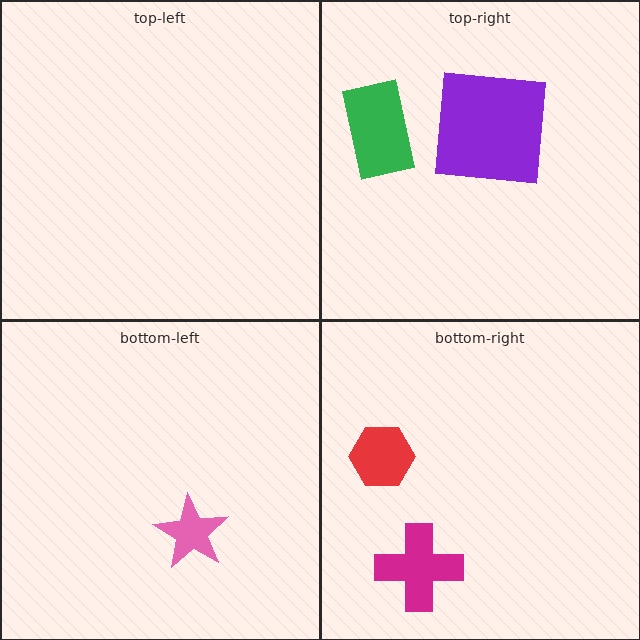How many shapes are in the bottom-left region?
1.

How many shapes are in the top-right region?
2.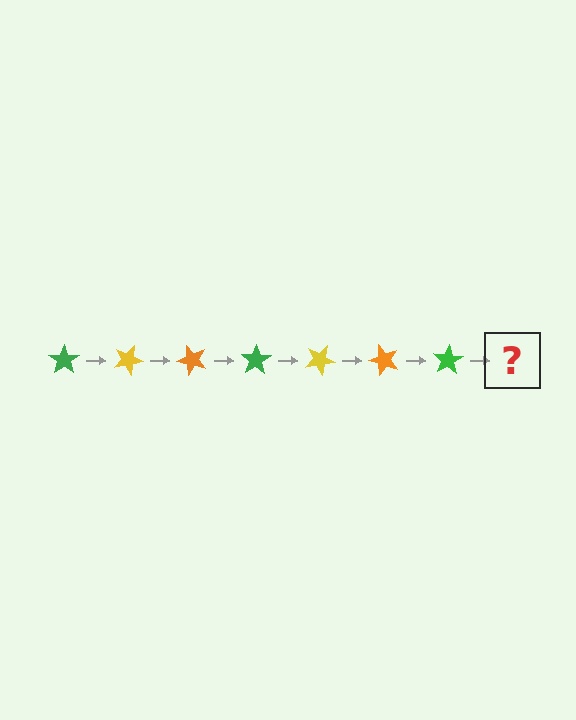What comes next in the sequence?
The next element should be a yellow star, rotated 175 degrees from the start.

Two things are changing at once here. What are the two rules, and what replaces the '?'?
The two rules are that it rotates 25 degrees each step and the color cycles through green, yellow, and orange. The '?' should be a yellow star, rotated 175 degrees from the start.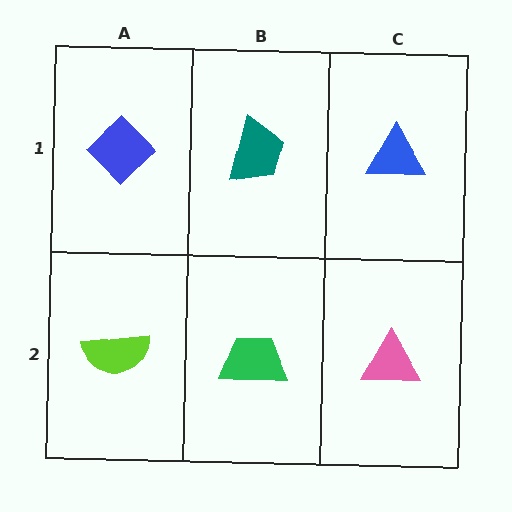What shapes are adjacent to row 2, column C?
A blue triangle (row 1, column C), a green trapezoid (row 2, column B).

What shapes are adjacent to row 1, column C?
A pink triangle (row 2, column C), a teal trapezoid (row 1, column B).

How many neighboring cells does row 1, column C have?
2.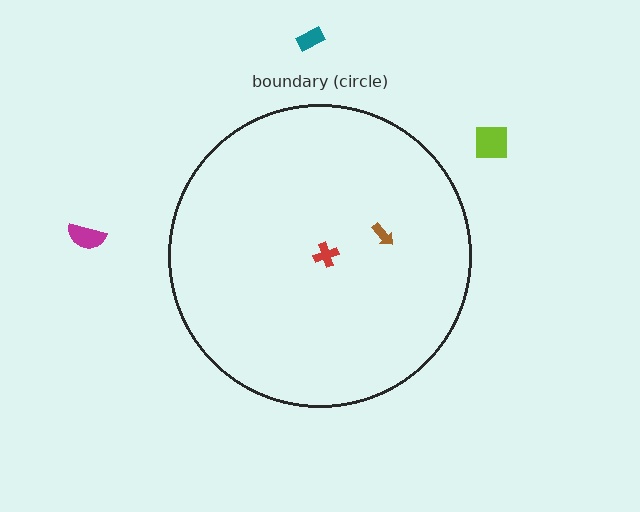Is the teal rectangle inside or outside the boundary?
Outside.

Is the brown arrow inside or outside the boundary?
Inside.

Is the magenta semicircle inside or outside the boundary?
Outside.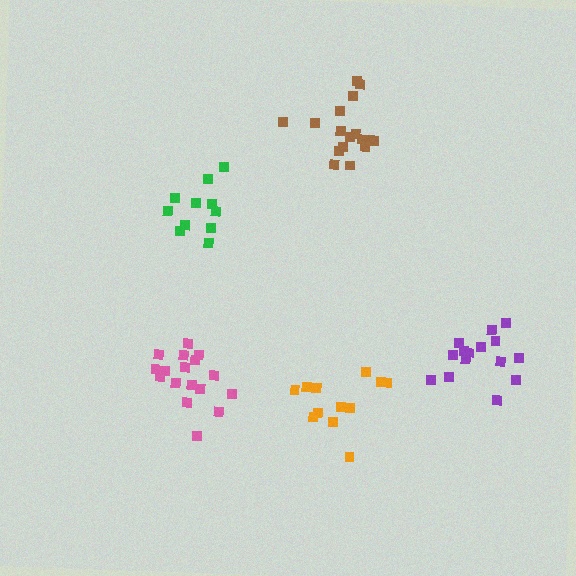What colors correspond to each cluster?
The clusters are colored: green, brown, orange, purple, pink.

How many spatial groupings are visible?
There are 5 spatial groupings.